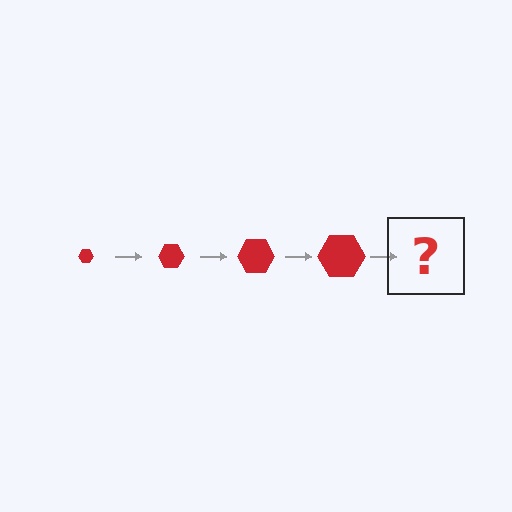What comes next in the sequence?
The next element should be a red hexagon, larger than the previous one.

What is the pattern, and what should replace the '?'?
The pattern is that the hexagon gets progressively larger each step. The '?' should be a red hexagon, larger than the previous one.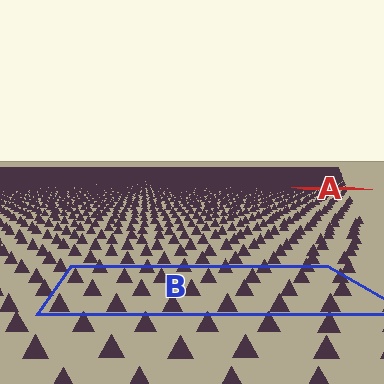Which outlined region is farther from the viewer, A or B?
Region A is farther from the viewer — the texture elements inside it appear smaller and more densely packed.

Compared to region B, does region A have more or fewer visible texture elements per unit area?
Region A has more texture elements per unit area — they are packed more densely because it is farther away.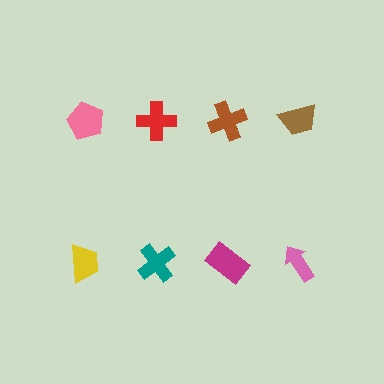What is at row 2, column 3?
A magenta rectangle.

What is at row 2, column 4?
A pink arrow.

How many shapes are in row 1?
4 shapes.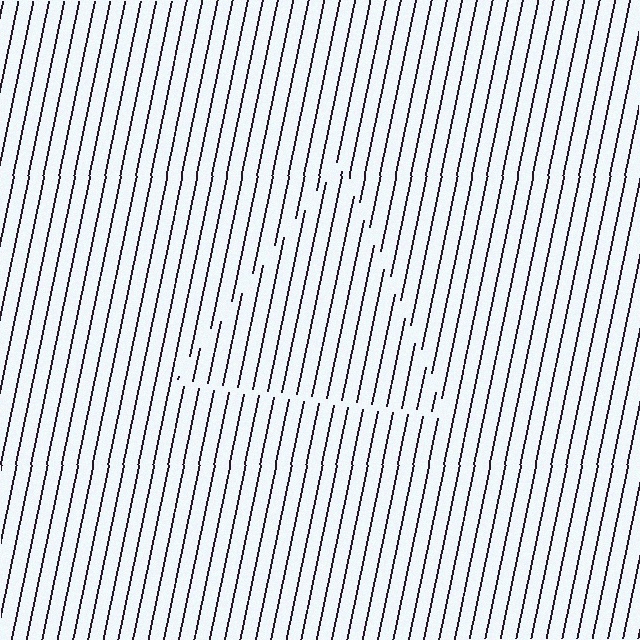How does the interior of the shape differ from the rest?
The interior of the shape contains the same grating, shifted by half a period — the contour is defined by the phase discontinuity where line-ends from the inner and outer gratings abut.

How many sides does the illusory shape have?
3 sides — the line-ends trace a triangle.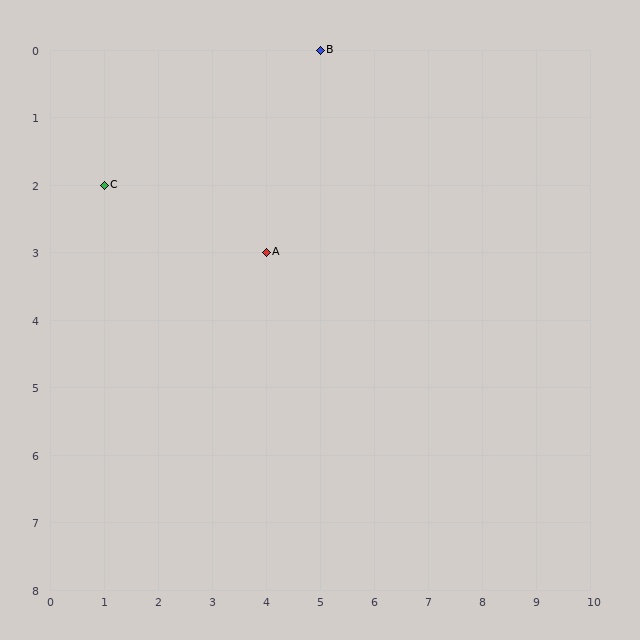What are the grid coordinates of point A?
Point A is at grid coordinates (4, 3).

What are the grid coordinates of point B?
Point B is at grid coordinates (5, 0).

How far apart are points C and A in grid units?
Points C and A are 3 columns and 1 row apart (about 3.2 grid units diagonally).